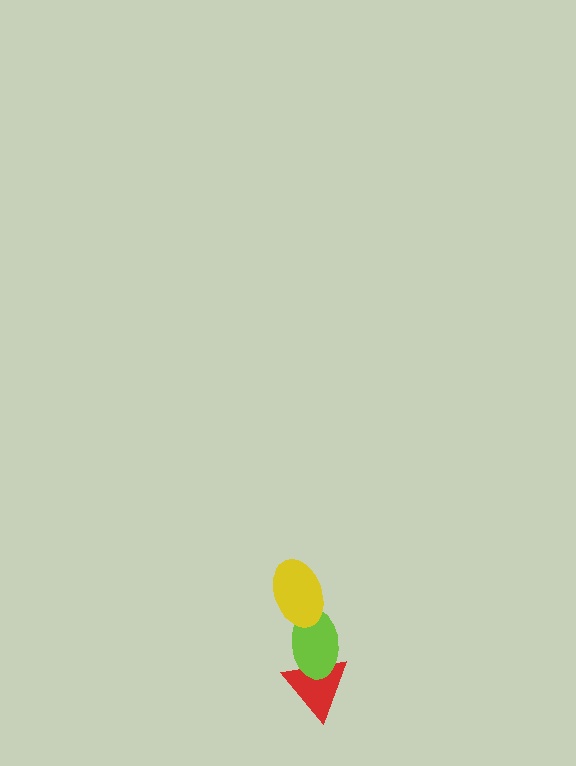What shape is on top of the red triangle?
The lime ellipse is on top of the red triangle.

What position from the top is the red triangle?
The red triangle is 3rd from the top.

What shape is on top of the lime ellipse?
The yellow ellipse is on top of the lime ellipse.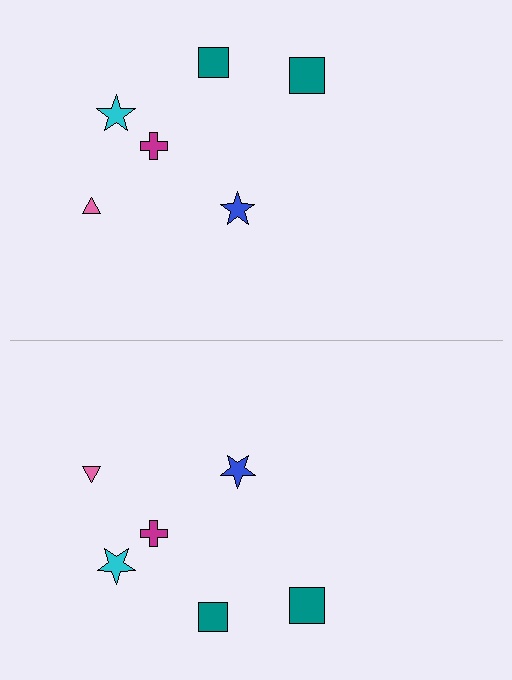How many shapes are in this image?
There are 12 shapes in this image.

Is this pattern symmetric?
Yes, this pattern has bilateral (reflection) symmetry.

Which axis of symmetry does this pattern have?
The pattern has a horizontal axis of symmetry running through the center of the image.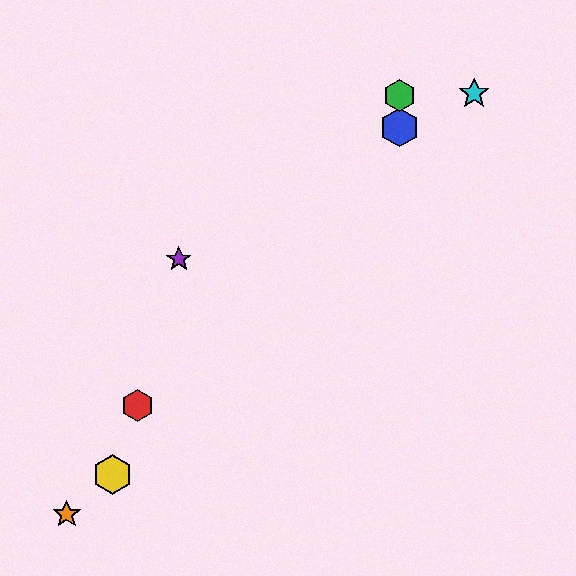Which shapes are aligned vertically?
The blue hexagon, the green hexagon are aligned vertically.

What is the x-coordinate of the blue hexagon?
The blue hexagon is at x≈399.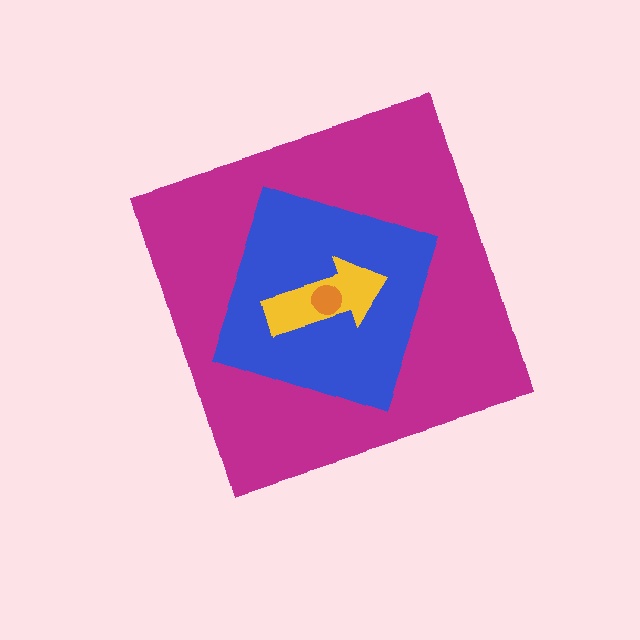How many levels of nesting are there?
4.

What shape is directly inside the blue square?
The yellow arrow.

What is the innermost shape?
The orange circle.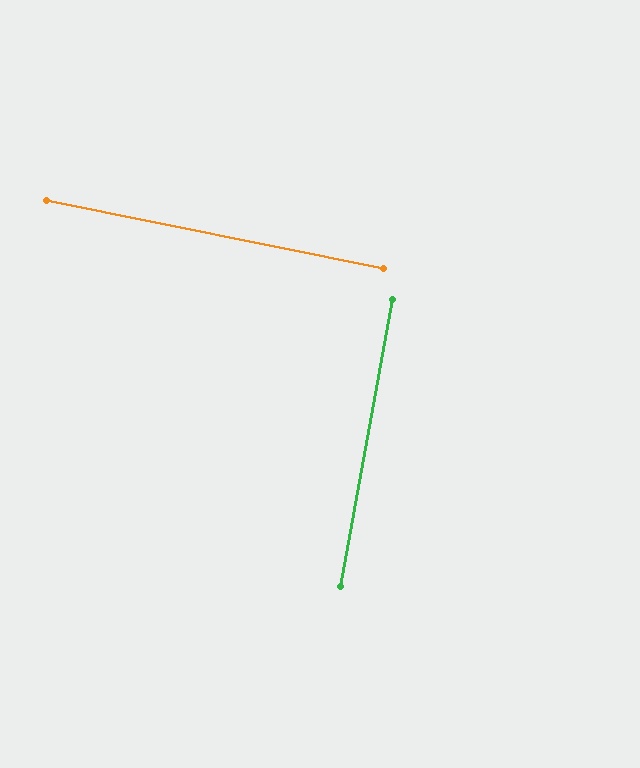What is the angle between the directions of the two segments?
Approximately 89 degrees.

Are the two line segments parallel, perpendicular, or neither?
Perpendicular — they meet at approximately 89°.